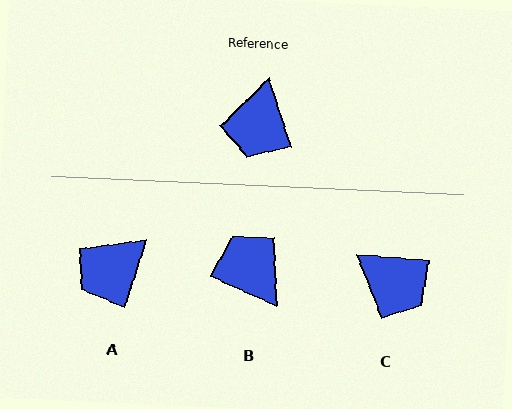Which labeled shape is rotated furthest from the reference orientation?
B, about 131 degrees away.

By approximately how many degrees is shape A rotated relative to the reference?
Approximately 36 degrees clockwise.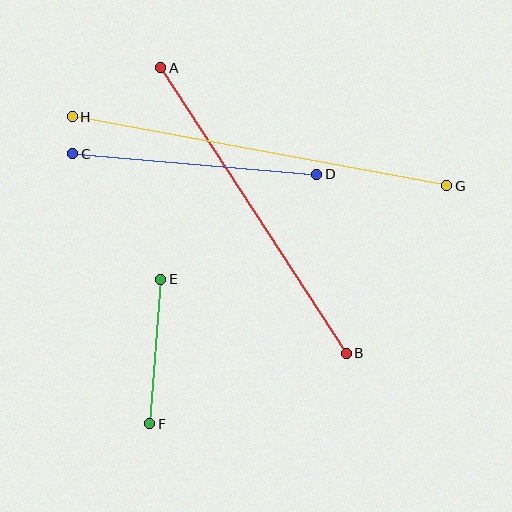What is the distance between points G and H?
The distance is approximately 381 pixels.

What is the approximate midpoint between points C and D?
The midpoint is at approximately (195, 164) pixels.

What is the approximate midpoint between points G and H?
The midpoint is at approximately (260, 151) pixels.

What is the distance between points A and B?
The distance is approximately 340 pixels.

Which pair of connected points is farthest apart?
Points G and H are farthest apart.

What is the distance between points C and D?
The distance is approximately 245 pixels.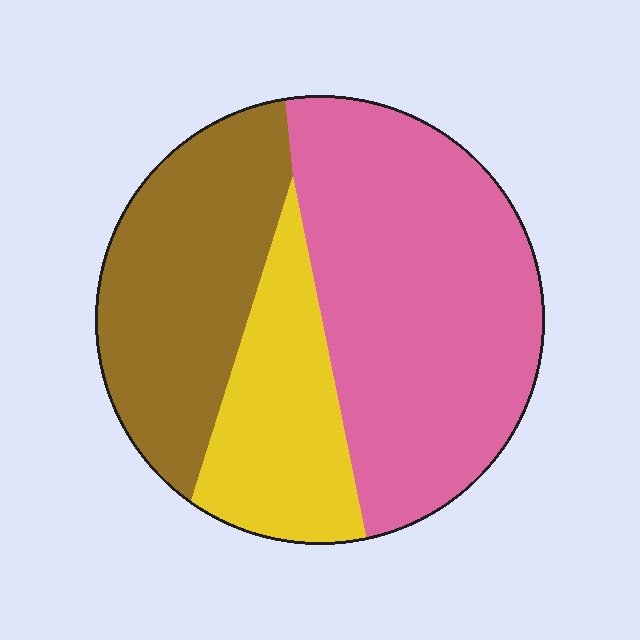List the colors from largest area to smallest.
From largest to smallest: pink, brown, yellow.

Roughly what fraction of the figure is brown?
Brown covers around 30% of the figure.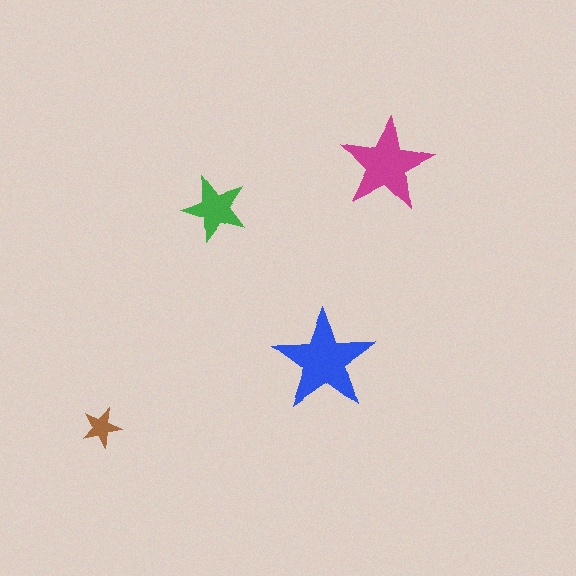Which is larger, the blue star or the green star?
The blue one.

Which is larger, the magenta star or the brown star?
The magenta one.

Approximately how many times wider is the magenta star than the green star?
About 1.5 times wider.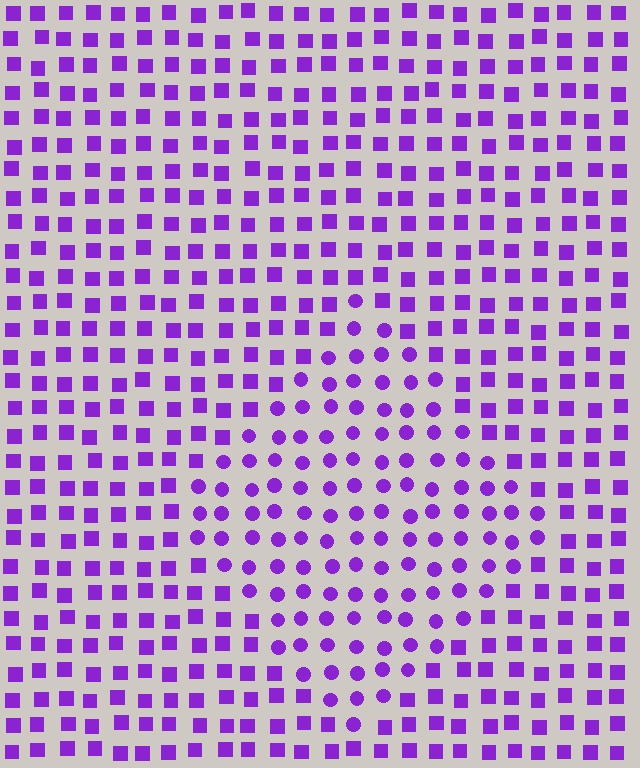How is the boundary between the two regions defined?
The boundary is defined by a change in element shape: circles inside vs. squares outside. All elements share the same color and spacing.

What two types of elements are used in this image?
The image uses circles inside the diamond region and squares outside it.